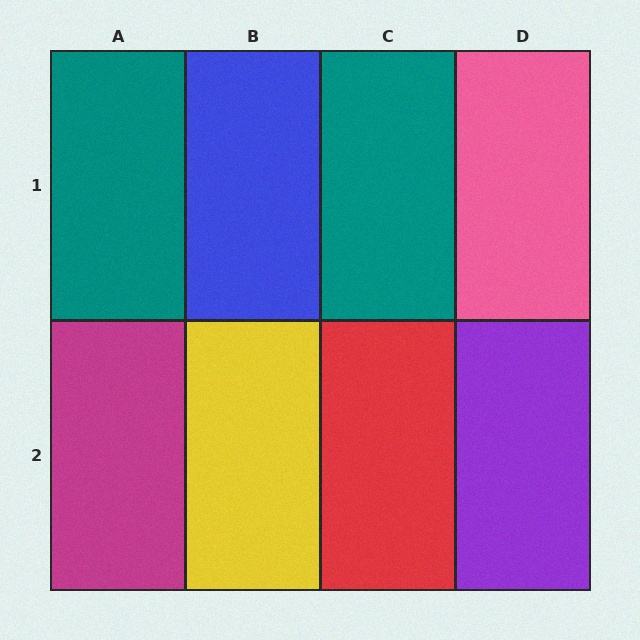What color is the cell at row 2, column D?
Purple.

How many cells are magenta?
1 cell is magenta.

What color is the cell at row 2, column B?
Yellow.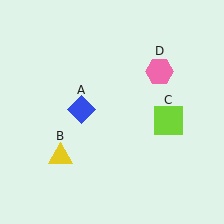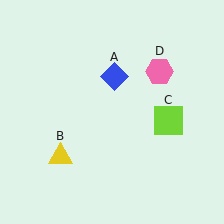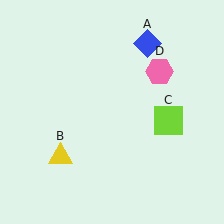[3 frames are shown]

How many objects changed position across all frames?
1 object changed position: blue diamond (object A).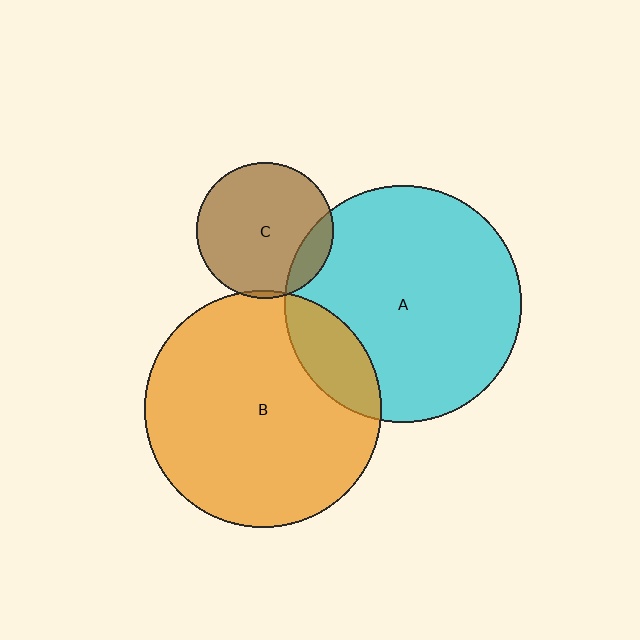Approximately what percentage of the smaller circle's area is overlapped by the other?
Approximately 5%.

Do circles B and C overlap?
Yes.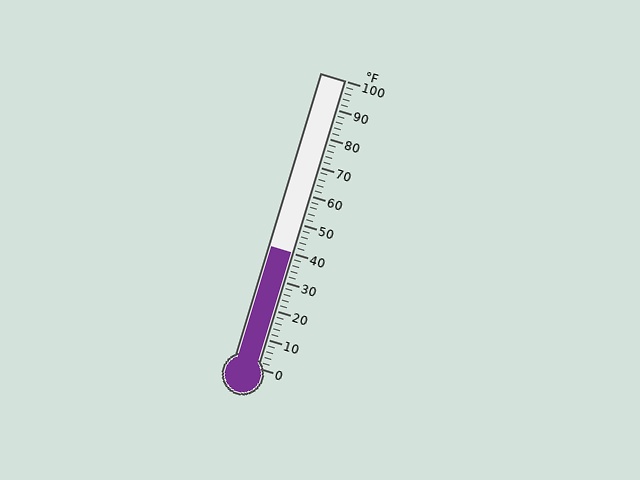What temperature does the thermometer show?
The thermometer shows approximately 40°F.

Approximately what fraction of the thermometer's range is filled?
The thermometer is filled to approximately 40% of its range.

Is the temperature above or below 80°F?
The temperature is below 80°F.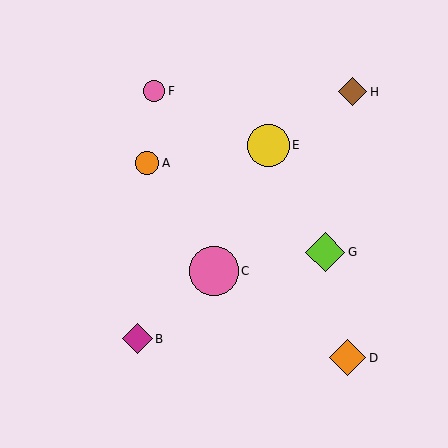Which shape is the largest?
The pink circle (labeled C) is the largest.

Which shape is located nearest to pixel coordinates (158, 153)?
The orange circle (labeled A) at (147, 163) is nearest to that location.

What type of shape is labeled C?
Shape C is a pink circle.